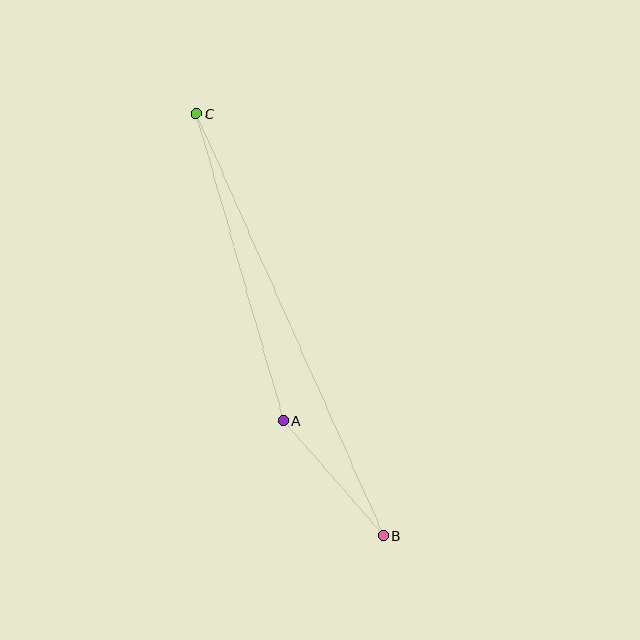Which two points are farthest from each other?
Points B and C are farthest from each other.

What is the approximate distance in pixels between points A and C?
The distance between A and C is approximately 319 pixels.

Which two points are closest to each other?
Points A and B are closest to each other.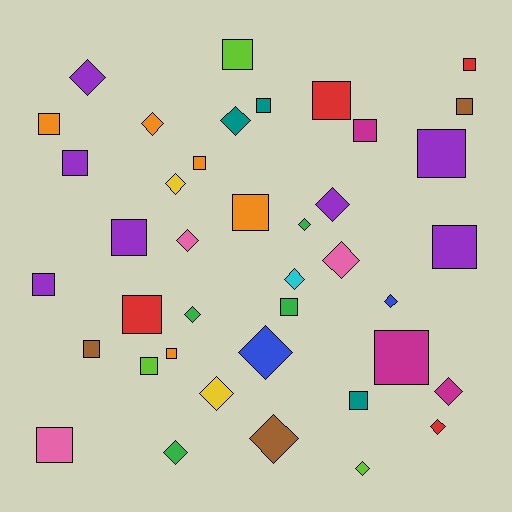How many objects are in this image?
There are 40 objects.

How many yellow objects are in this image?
There are 2 yellow objects.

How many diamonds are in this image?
There are 18 diamonds.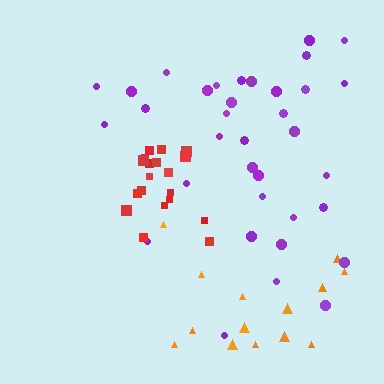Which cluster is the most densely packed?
Red.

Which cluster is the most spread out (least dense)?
Orange.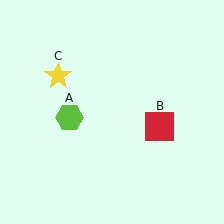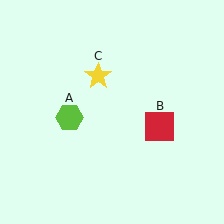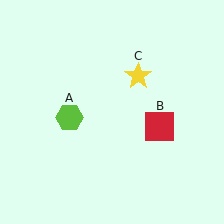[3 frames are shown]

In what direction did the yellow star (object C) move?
The yellow star (object C) moved right.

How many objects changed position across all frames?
1 object changed position: yellow star (object C).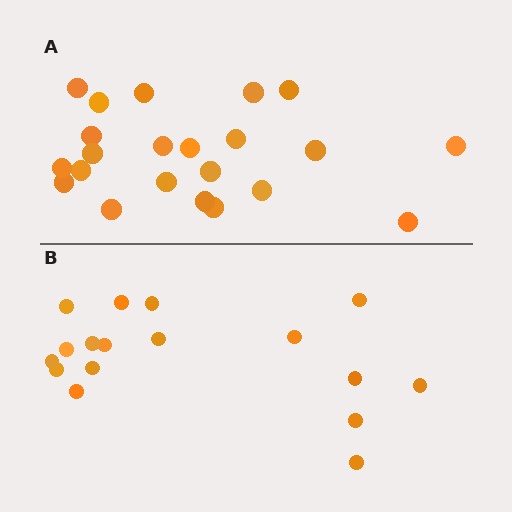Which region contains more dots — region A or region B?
Region A (the top region) has more dots.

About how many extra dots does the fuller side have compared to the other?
Region A has about 5 more dots than region B.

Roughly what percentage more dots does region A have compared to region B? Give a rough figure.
About 30% more.